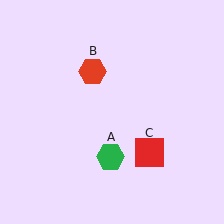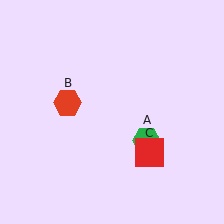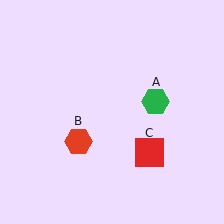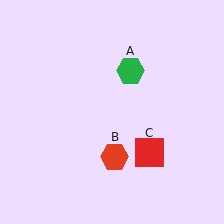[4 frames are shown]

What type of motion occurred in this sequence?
The green hexagon (object A), red hexagon (object B) rotated counterclockwise around the center of the scene.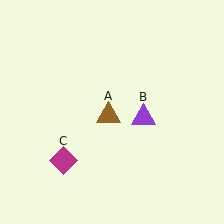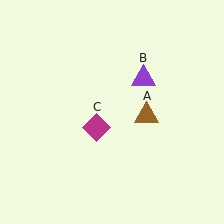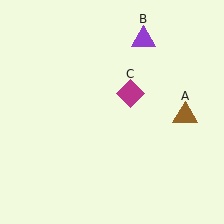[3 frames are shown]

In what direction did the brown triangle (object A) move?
The brown triangle (object A) moved right.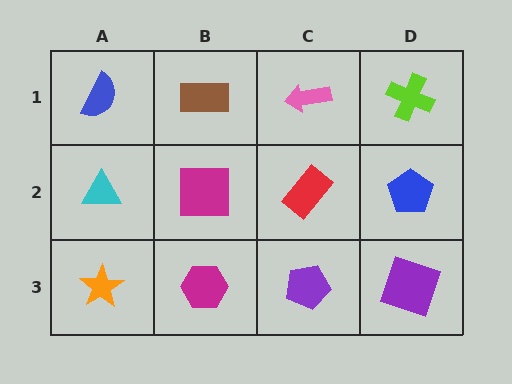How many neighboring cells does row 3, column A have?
2.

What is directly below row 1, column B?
A magenta square.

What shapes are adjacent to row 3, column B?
A magenta square (row 2, column B), an orange star (row 3, column A), a purple pentagon (row 3, column C).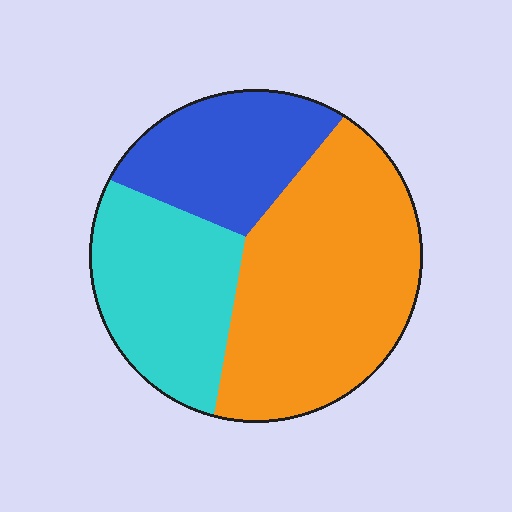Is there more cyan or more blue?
Cyan.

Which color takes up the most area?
Orange, at roughly 50%.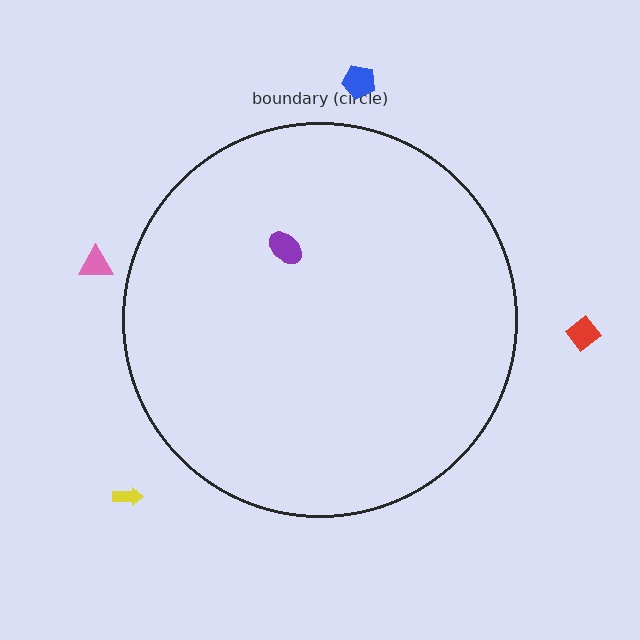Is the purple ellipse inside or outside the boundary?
Inside.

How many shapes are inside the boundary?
1 inside, 4 outside.